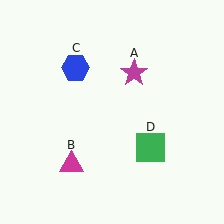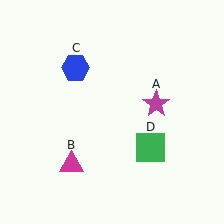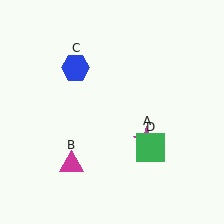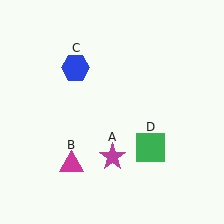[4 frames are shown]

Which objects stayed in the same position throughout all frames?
Magenta triangle (object B) and blue hexagon (object C) and green square (object D) remained stationary.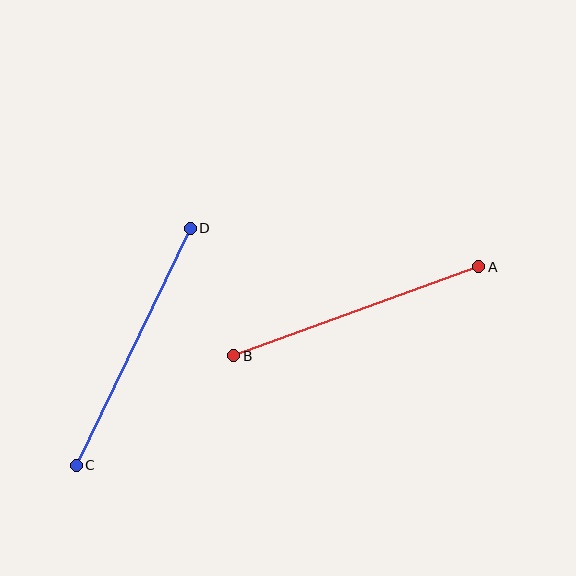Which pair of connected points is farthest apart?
Points C and D are farthest apart.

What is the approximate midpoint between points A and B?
The midpoint is at approximately (356, 311) pixels.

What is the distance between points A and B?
The distance is approximately 261 pixels.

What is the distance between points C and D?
The distance is approximately 263 pixels.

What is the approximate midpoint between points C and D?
The midpoint is at approximately (133, 347) pixels.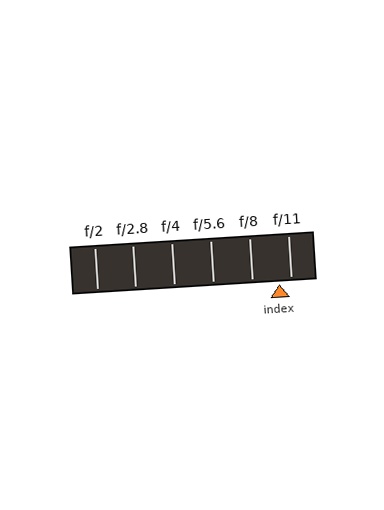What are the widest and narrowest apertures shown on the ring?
The widest aperture shown is f/2 and the narrowest is f/11.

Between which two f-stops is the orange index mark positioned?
The index mark is between f/8 and f/11.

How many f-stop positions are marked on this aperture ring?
There are 6 f-stop positions marked.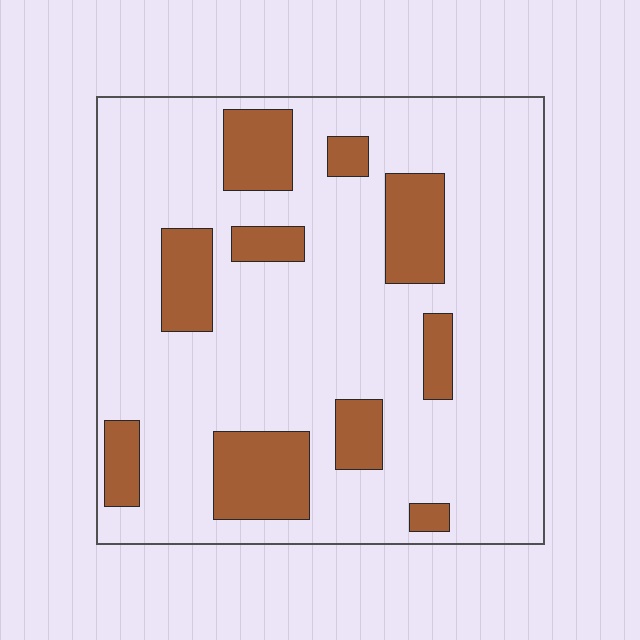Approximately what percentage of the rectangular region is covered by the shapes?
Approximately 20%.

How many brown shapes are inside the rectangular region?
10.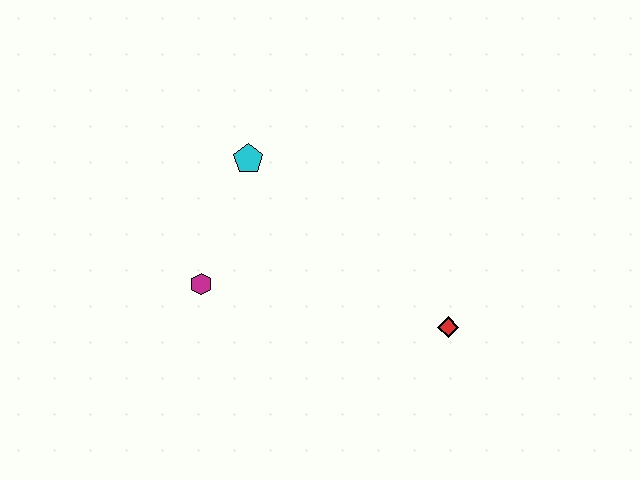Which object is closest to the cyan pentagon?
The magenta hexagon is closest to the cyan pentagon.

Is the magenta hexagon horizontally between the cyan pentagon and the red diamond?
No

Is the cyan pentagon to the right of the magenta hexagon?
Yes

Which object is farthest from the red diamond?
The cyan pentagon is farthest from the red diamond.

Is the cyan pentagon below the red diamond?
No